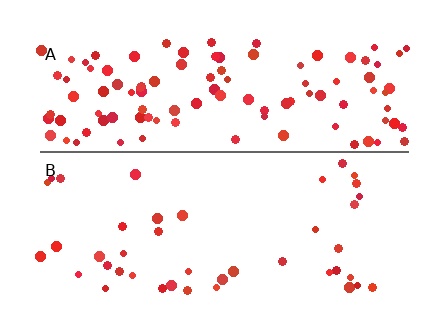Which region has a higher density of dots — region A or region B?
A (the top).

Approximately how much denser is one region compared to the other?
Approximately 2.8× — region A over region B.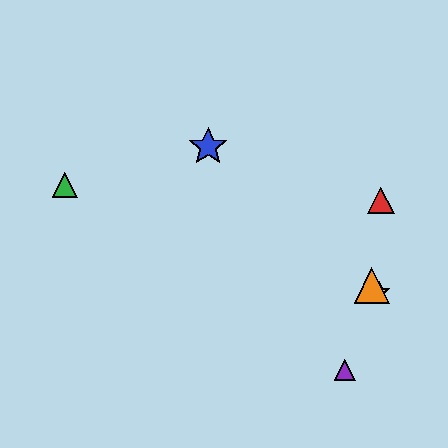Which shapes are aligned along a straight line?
The blue star, the yellow star, the orange triangle are aligned along a straight line.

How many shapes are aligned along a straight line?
3 shapes (the blue star, the yellow star, the orange triangle) are aligned along a straight line.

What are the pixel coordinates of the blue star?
The blue star is at (208, 147).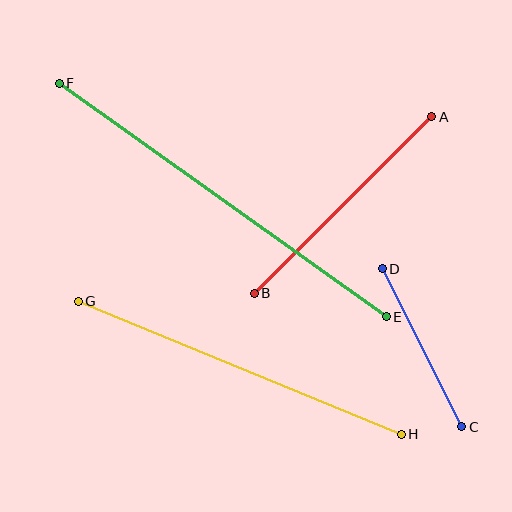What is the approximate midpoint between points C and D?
The midpoint is at approximately (422, 348) pixels.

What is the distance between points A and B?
The distance is approximately 250 pixels.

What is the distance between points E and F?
The distance is approximately 402 pixels.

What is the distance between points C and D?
The distance is approximately 177 pixels.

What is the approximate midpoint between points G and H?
The midpoint is at approximately (240, 368) pixels.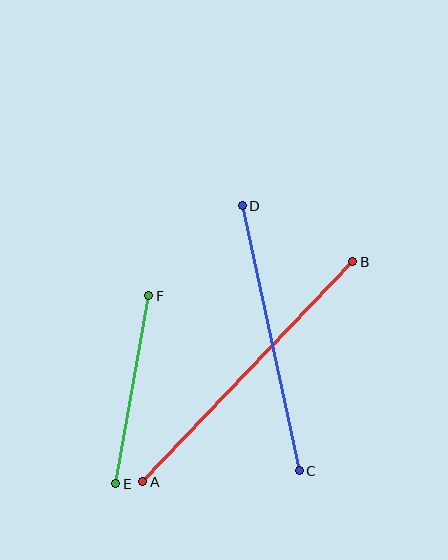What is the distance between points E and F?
The distance is approximately 191 pixels.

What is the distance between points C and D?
The distance is approximately 271 pixels.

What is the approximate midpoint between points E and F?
The midpoint is at approximately (132, 390) pixels.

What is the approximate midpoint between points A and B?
The midpoint is at approximately (248, 372) pixels.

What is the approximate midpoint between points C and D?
The midpoint is at approximately (271, 338) pixels.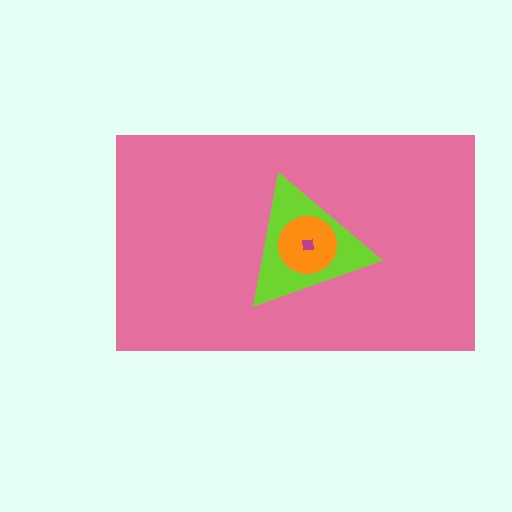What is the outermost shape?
The pink rectangle.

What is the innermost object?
The magenta square.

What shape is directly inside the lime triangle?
The orange circle.